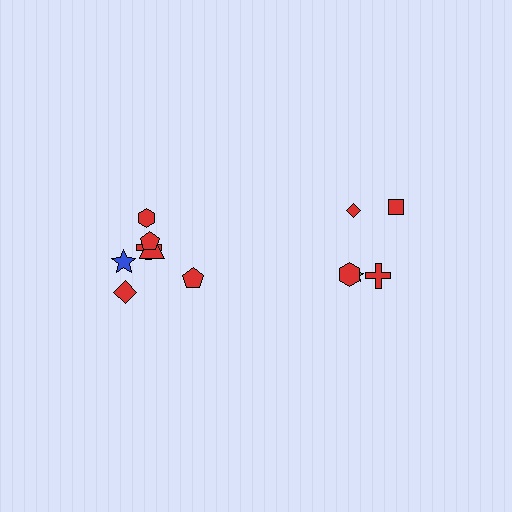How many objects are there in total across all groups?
There are 12 objects.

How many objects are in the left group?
There are 7 objects.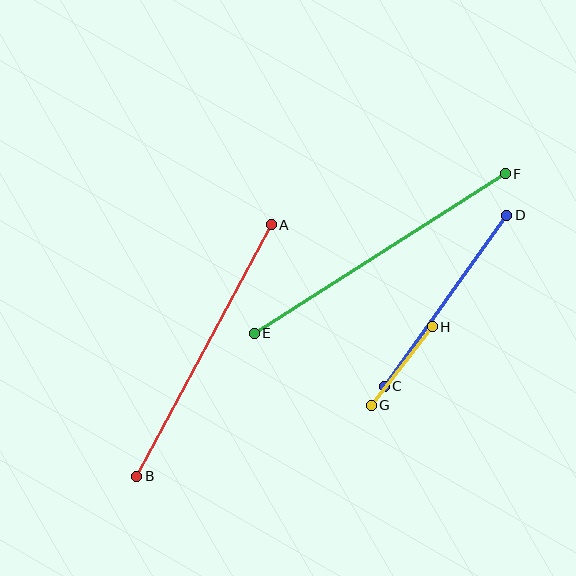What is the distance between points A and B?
The distance is approximately 285 pixels.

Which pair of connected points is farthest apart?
Points E and F are farthest apart.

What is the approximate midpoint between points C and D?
The midpoint is at approximately (446, 301) pixels.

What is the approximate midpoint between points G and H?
The midpoint is at approximately (402, 366) pixels.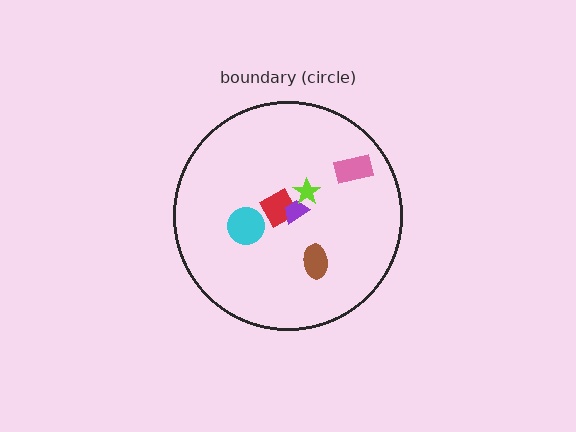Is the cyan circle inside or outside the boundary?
Inside.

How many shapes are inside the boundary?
6 inside, 0 outside.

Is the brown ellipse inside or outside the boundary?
Inside.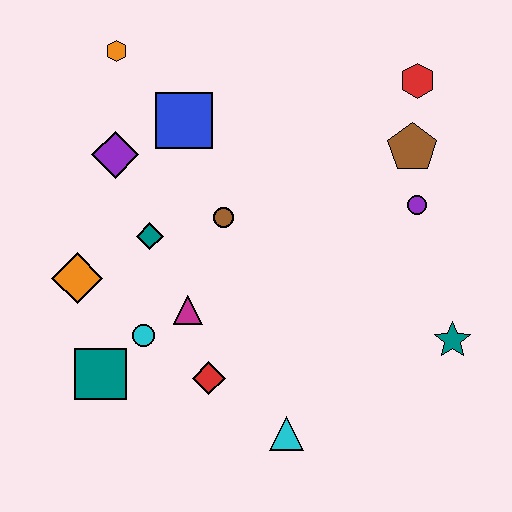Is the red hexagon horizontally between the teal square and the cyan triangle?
No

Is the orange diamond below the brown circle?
Yes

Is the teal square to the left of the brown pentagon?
Yes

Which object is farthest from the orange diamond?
The red hexagon is farthest from the orange diamond.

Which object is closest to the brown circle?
The teal diamond is closest to the brown circle.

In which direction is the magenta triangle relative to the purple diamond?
The magenta triangle is below the purple diamond.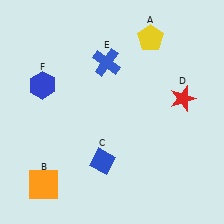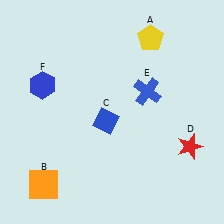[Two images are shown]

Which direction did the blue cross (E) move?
The blue cross (E) moved right.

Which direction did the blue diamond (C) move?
The blue diamond (C) moved up.